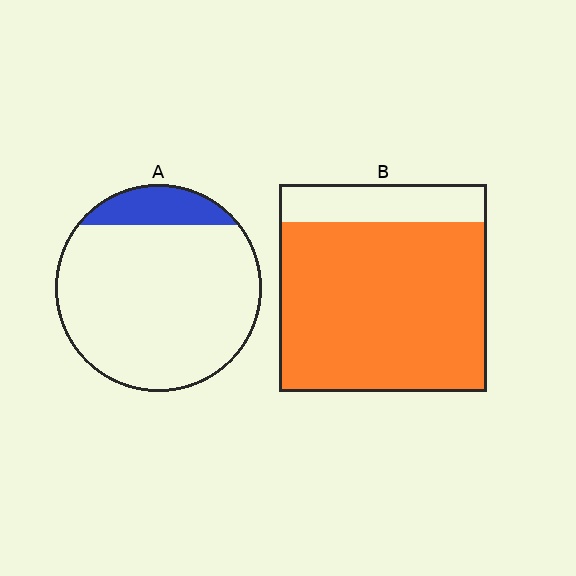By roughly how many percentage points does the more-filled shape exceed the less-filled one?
By roughly 70 percentage points (B over A).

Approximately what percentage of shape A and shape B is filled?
A is approximately 15% and B is approximately 80%.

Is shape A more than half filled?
No.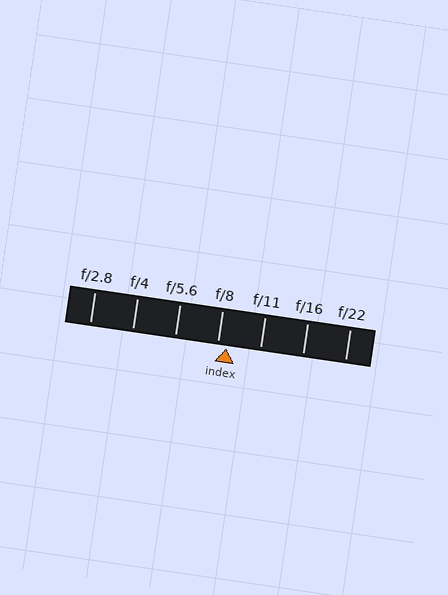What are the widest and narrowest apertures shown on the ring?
The widest aperture shown is f/2.8 and the narrowest is f/22.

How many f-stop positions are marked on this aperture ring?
There are 7 f-stop positions marked.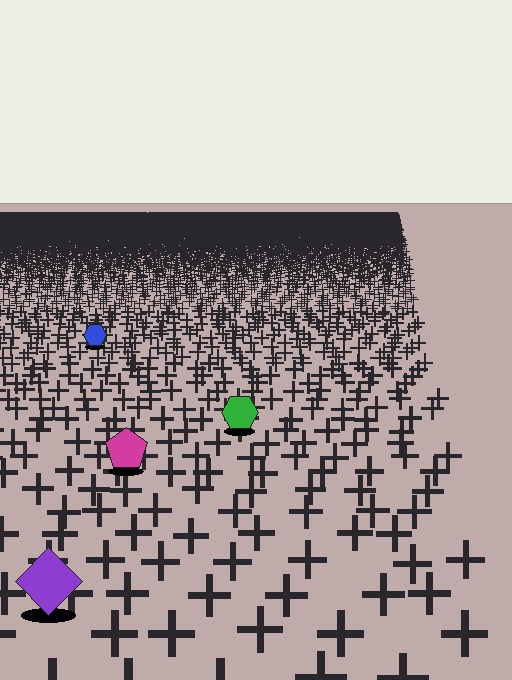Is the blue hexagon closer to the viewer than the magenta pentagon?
No. The magenta pentagon is closer — you can tell from the texture gradient: the ground texture is coarser near it.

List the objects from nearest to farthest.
From nearest to farthest: the purple diamond, the magenta pentagon, the green hexagon, the blue hexagon.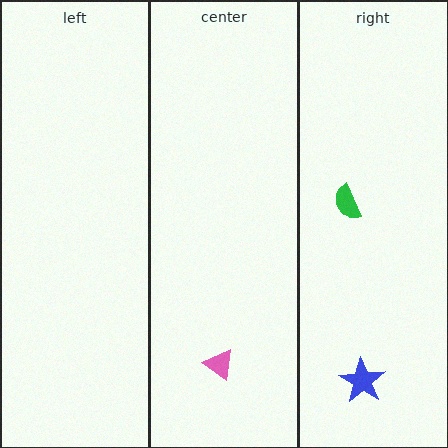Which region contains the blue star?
The right region.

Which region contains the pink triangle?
The center region.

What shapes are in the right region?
The green semicircle, the blue star.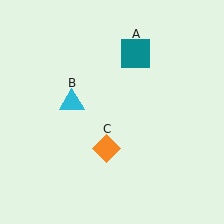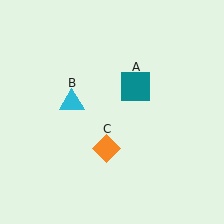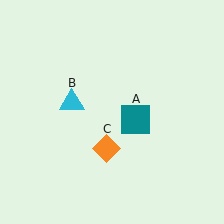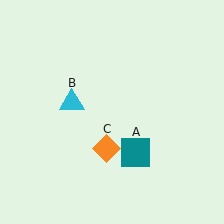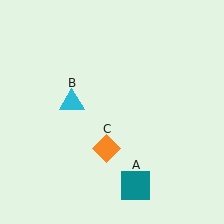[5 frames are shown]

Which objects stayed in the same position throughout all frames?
Cyan triangle (object B) and orange diamond (object C) remained stationary.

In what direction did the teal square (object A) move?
The teal square (object A) moved down.